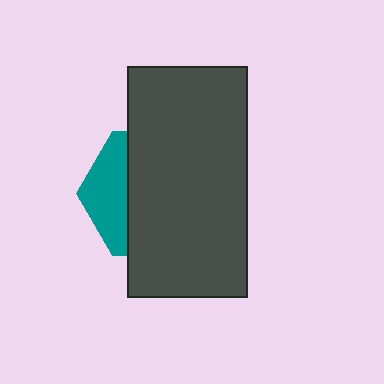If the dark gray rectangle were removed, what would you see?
You would see the complete teal hexagon.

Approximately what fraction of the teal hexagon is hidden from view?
Roughly 69% of the teal hexagon is hidden behind the dark gray rectangle.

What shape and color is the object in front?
The object in front is a dark gray rectangle.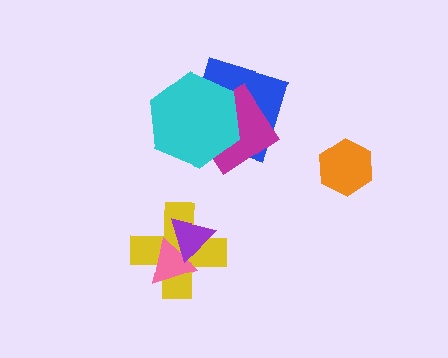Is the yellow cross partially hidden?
Yes, it is partially covered by another shape.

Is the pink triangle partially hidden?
Yes, it is partially covered by another shape.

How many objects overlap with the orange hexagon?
0 objects overlap with the orange hexagon.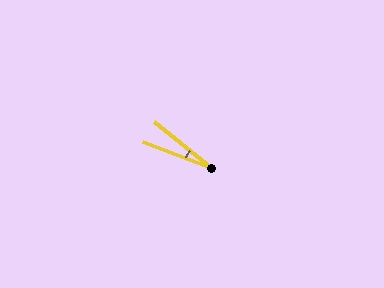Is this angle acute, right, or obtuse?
It is acute.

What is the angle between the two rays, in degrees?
Approximately 18 degrees.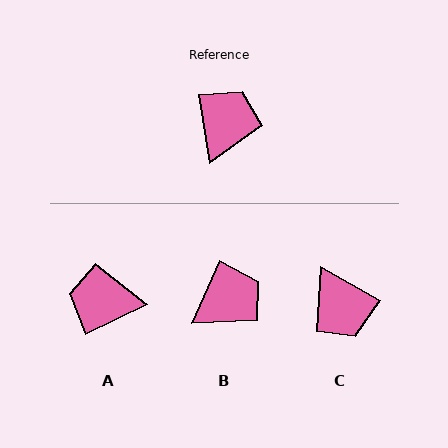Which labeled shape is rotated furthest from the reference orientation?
C, about 129 degrees away.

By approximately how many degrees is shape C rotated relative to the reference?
Approximately 129 degrees clockwise.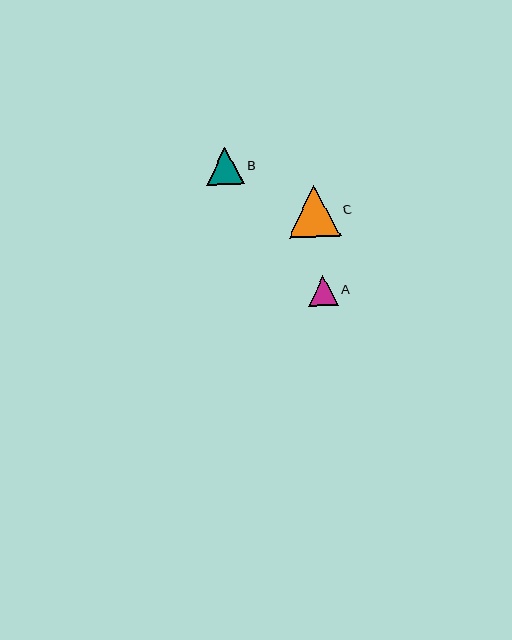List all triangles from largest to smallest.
From largest to smallest: C, B, A.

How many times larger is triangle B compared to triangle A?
Triangle B is approximately 1.3 times the size of triangle A.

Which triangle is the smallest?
Triangle A is the smallest with a size of approximately 30 pixels.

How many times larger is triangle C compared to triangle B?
Triangle C is approximately 1.4 times the size of triangle B.